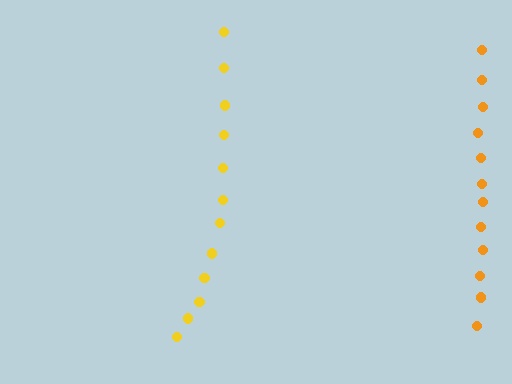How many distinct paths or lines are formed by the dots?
There are 2 distinct paths.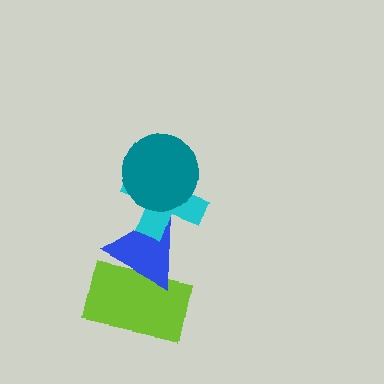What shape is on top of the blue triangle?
The cyan cross is on top of the blue triangle.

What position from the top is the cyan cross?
The cyan cross is 2nd from the top.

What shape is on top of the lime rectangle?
The blue triangle is on top of the lime rectangle.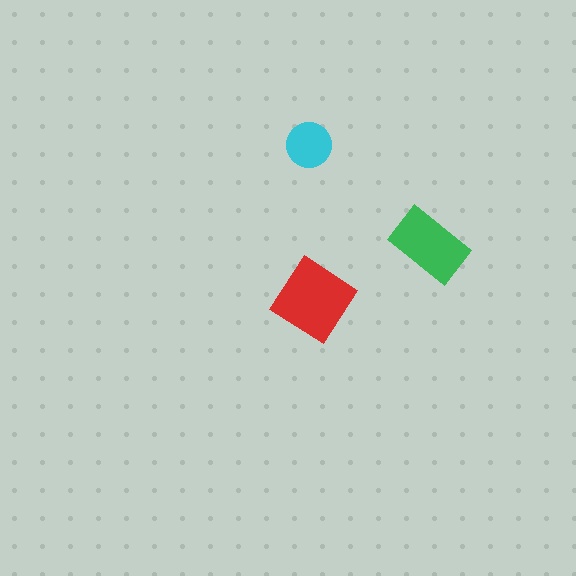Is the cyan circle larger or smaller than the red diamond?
Smaller.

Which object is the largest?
The red diamond.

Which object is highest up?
The cyan circle is topmost.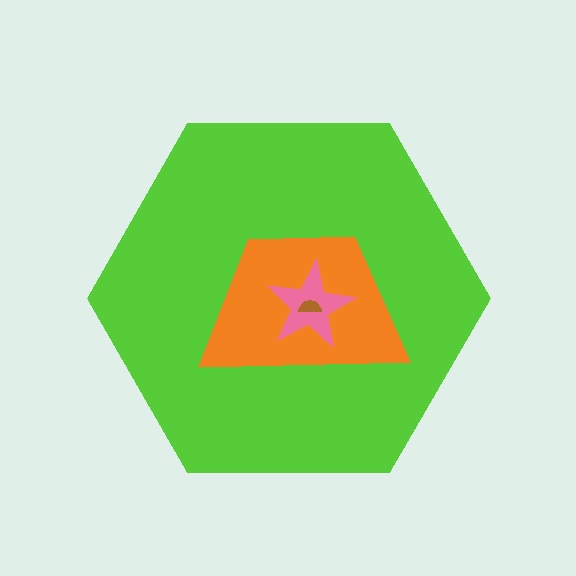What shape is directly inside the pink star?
The brown semicircle.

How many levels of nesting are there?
4.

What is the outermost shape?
The lime hexagon.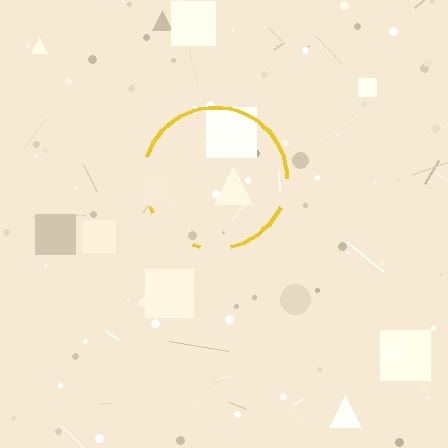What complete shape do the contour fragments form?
The contour fragments form a circle.